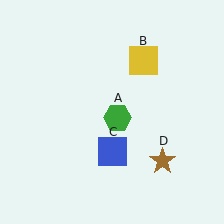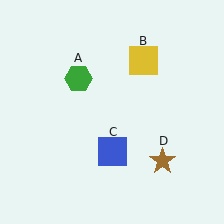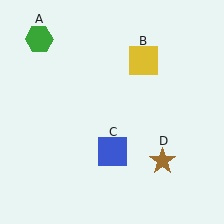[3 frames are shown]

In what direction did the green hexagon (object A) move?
The green hexagon (object A) moved up and to the left.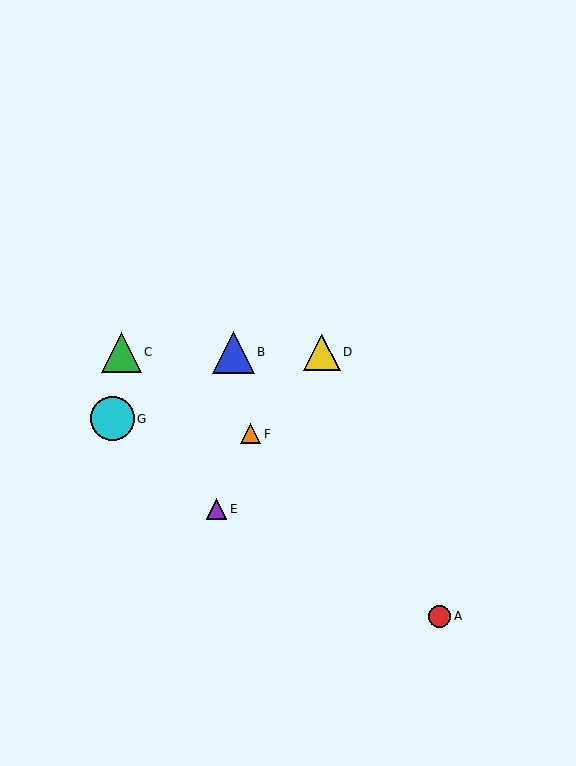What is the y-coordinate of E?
Object E is at y≈509.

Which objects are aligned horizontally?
Objects B, C, D are aligned horizontally.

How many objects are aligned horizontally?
3 objects (B, C, D) are aligned horizontally.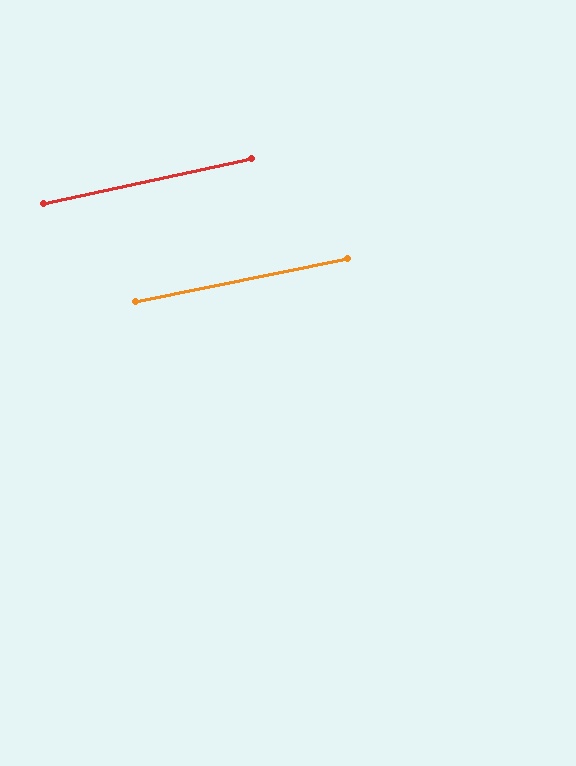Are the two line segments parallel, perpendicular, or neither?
Parallel — their directions differ by only 0.8°.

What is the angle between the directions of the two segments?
Approximately 1 degree.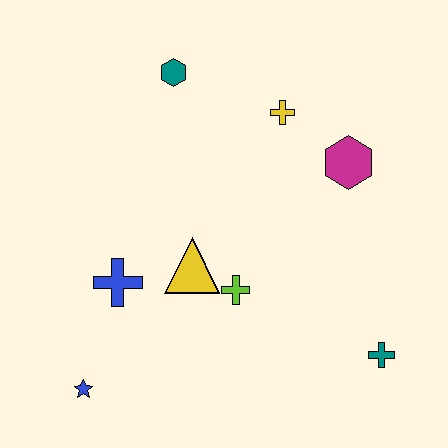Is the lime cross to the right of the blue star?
Yes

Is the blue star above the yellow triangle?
No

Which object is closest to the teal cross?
The lime cross is closest to the teal cross.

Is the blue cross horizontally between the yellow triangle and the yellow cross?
No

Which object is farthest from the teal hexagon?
The teal cross is farthest from the teal hexagon.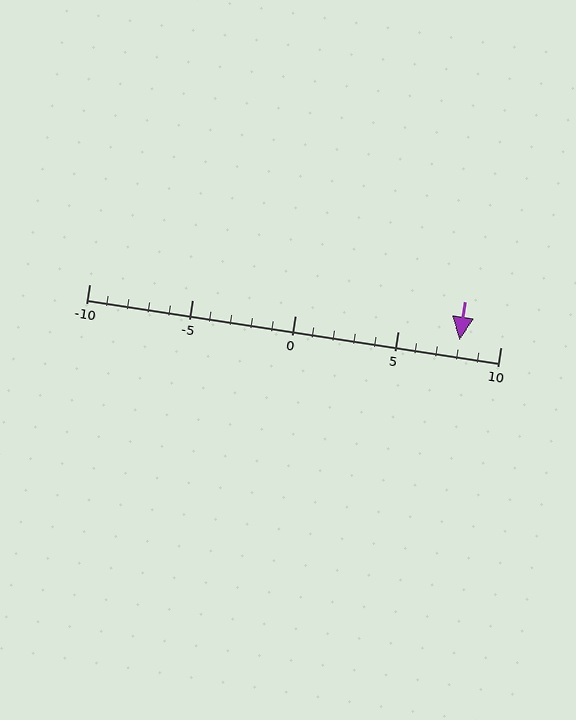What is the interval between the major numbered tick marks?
The major tick marks are spaced 5 units apart.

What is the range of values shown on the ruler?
The ruler shows values from -10 to 10.